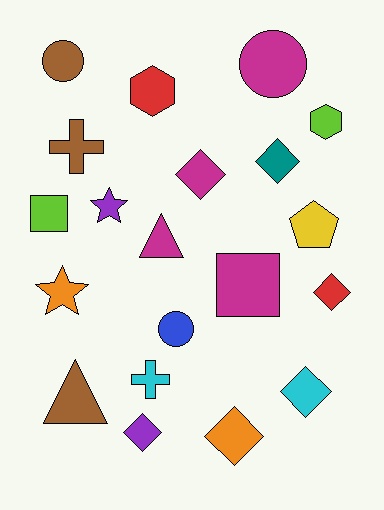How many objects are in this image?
There are 20 objects.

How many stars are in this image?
There are 2 stars.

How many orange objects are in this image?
There are 2 orange objects.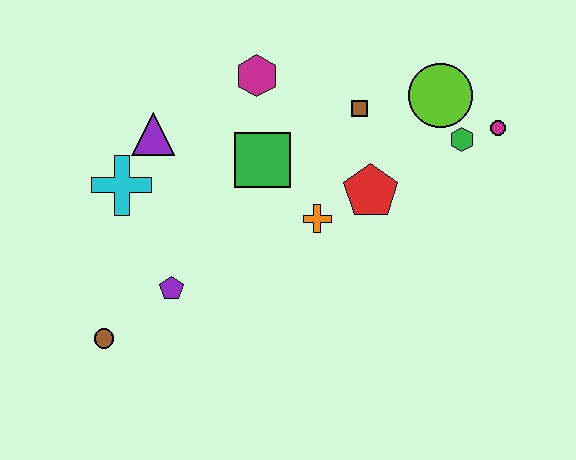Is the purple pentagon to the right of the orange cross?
No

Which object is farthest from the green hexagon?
The brown circle is farthest from the green hexagon.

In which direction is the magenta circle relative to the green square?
The magenta circle is to the right of the green square.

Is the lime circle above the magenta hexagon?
No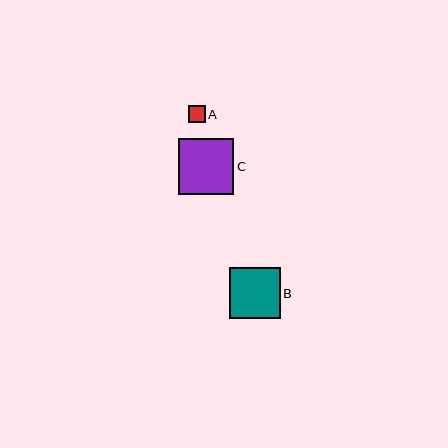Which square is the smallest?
Square A is the smallest with a size of approximately 16 pixels.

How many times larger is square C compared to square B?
Square C is approximately 1.1 times the size of square B.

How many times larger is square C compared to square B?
Square C is approximately 1.1 times the size of square B.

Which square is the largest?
Square C is the largest with a size of approximately 56 pixels.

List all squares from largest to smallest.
From largest to smallest: C, B, A.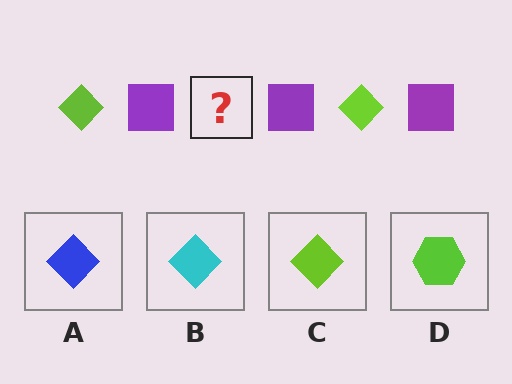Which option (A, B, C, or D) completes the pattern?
C.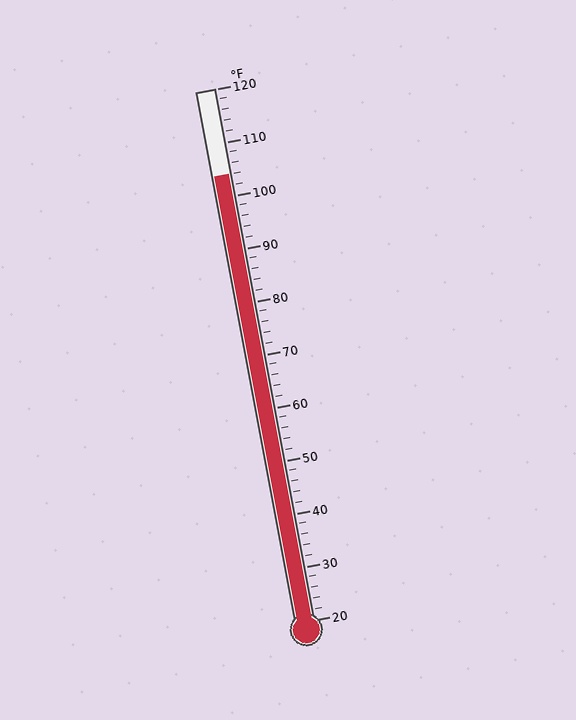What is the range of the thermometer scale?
The thermometer scale ranges from 20°F to 120°F.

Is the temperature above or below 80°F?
The temperature is above 80°F.